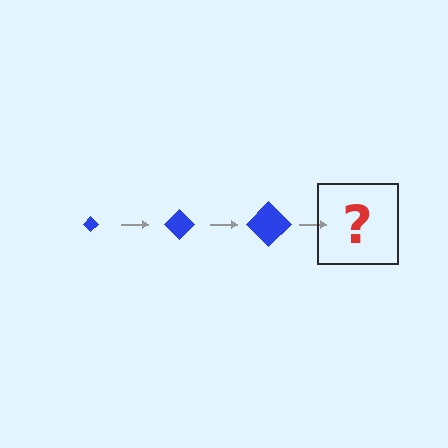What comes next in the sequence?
The next element should be a blue diamond, larger than the previous one.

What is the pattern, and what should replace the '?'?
The pattern is that the diamond gets progressively larger each step. The '?' should be a blue diamond, larger than the previous one.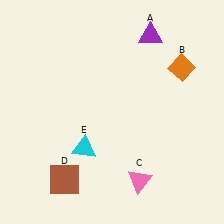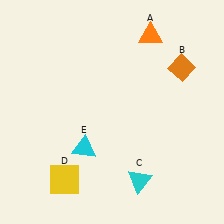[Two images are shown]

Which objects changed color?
A changed from purple to orange. C changed from pink to cyan. D changed from brown to yellow.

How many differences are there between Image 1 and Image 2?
There are 3 differences between the two images.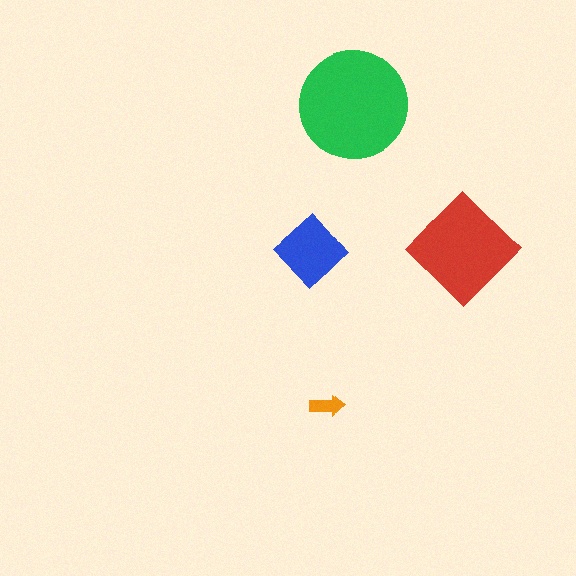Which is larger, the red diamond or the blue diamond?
The red diamond.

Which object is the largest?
The green circle.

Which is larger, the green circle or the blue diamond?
The green circle.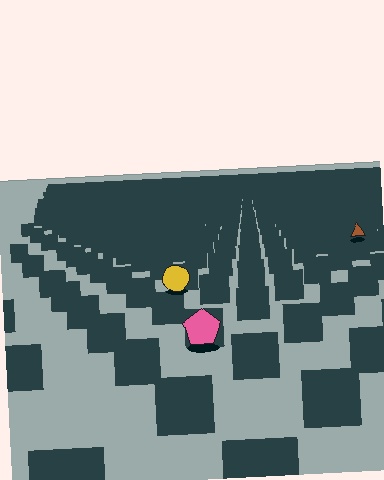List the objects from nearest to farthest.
From nearest to farthest: the pink pentagon, the yellow circle, the brown triangle.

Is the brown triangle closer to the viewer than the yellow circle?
No. The yellow circle is closer — you can tell from the texture gradient: the ground texture is coarser near it.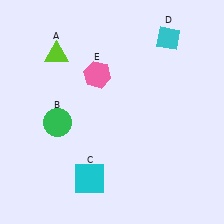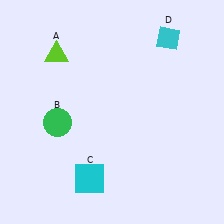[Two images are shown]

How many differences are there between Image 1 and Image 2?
There is 1 difference between the two images.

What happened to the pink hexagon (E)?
The pink hexagon (E) was removed in Image 2. It was in the top-left area of Image 1.